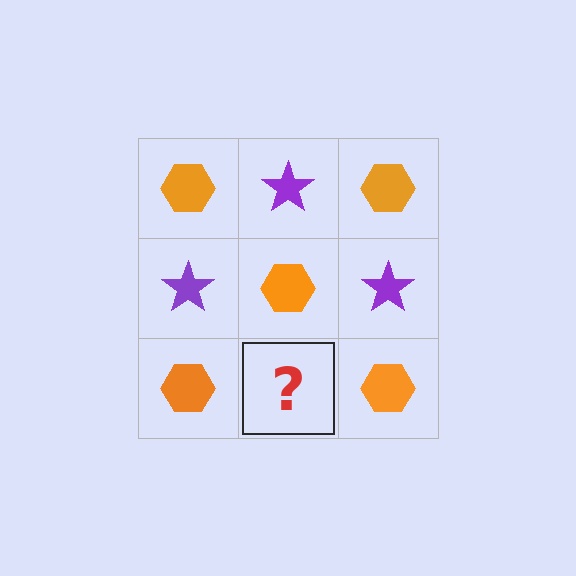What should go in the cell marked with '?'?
The missing cell should contain a purple star.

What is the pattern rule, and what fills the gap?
The rule is that it alternates orange hexagon and purple star in a checkerboard pattern. The gap should be filled with a purple star.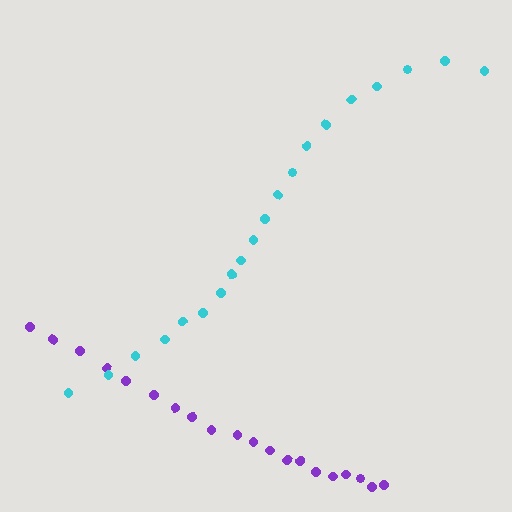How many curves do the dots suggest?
There are 2 distinct paths.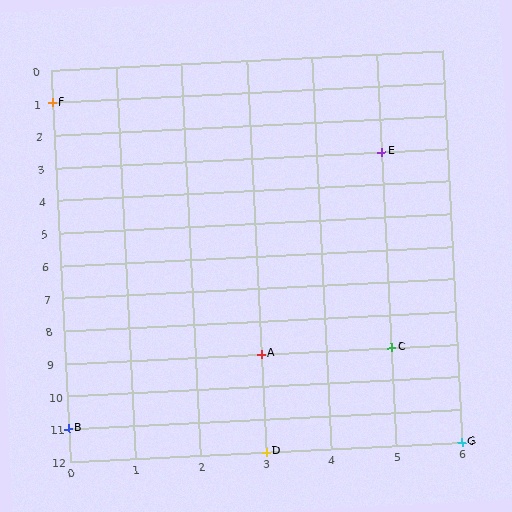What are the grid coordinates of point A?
Point A is at grid coordinates (3, 9).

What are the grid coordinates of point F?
Point F is at grid coordinates (0, 1).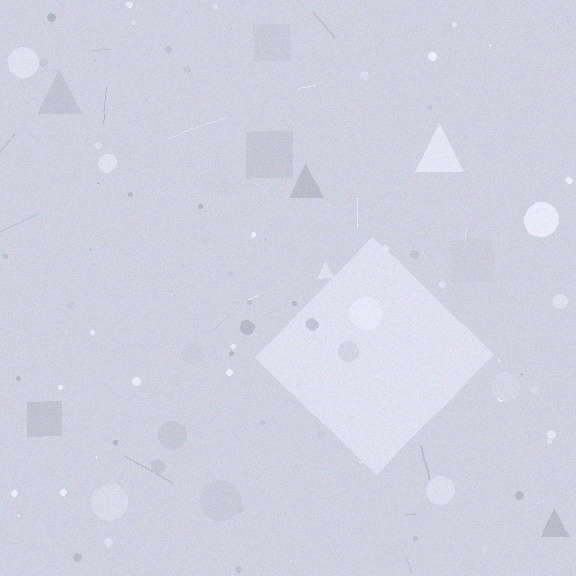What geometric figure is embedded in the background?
A diamond is embedded in the background.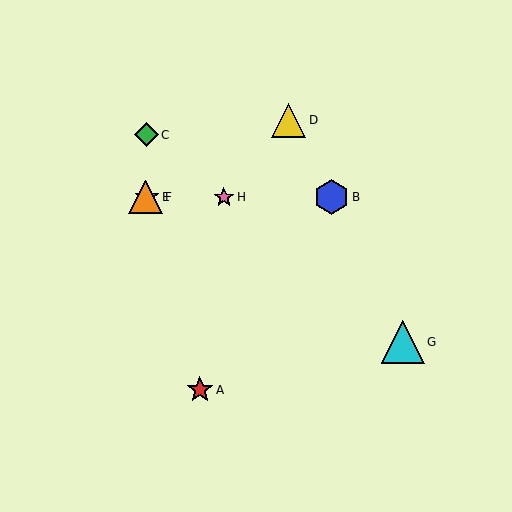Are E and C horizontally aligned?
No, E is at y≈197 and C is at y≈135.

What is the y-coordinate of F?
Object F is at y≈197.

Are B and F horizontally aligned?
Yes, both are at y≈197.